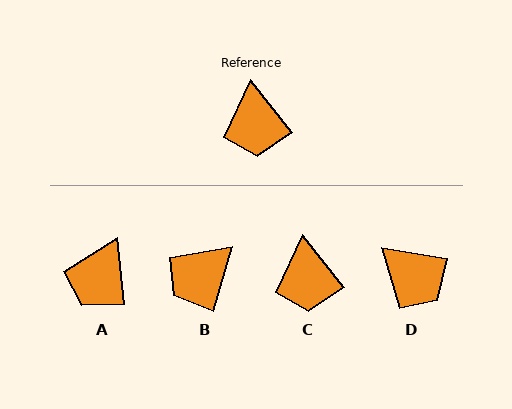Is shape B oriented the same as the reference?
No, it is off by about 55 degrees.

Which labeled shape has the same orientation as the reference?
C.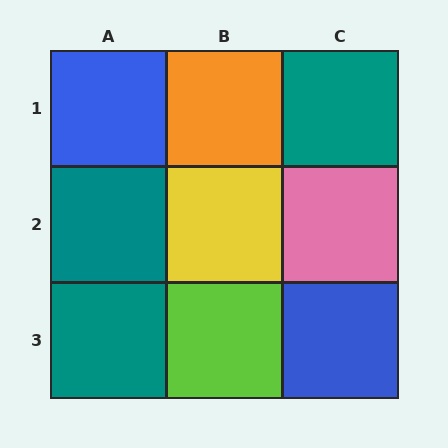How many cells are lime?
1 cell is lime.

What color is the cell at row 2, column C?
Pink.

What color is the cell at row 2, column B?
Yellow.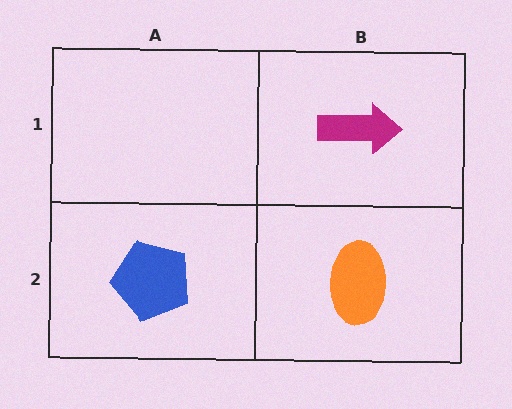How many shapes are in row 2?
2 shapes.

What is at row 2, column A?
A blue pentagon.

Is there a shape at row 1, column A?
No, that cell is empty.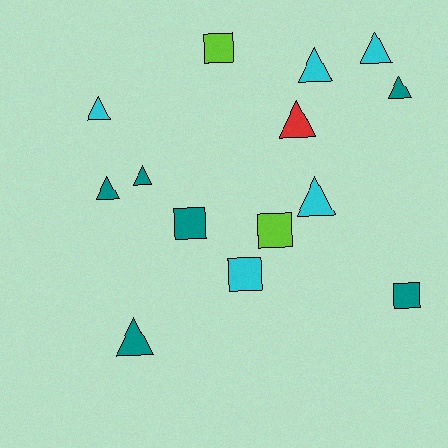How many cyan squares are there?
There is 1 cyan square.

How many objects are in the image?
There are 14 objects.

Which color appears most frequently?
Teal, with 6 objects.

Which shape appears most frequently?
Triangle, with 9 objects.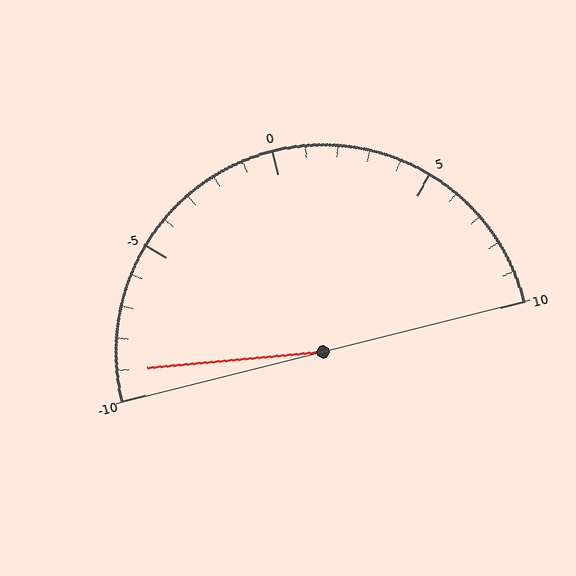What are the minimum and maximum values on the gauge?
The gauge ranges from -10 to 10.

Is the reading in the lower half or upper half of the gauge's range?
The reading is in the lower half of the range (-10 to 10).